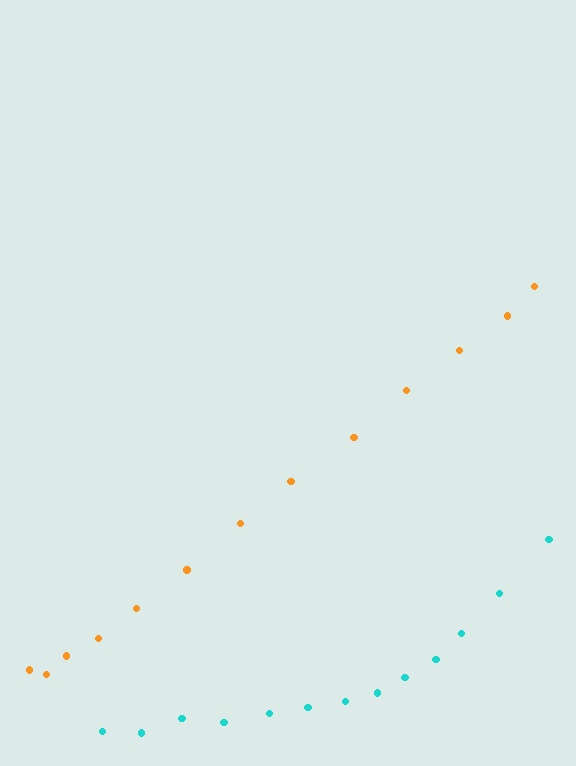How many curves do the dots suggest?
There are 2 distinct paths.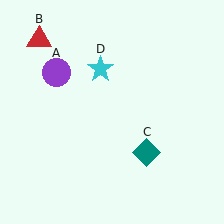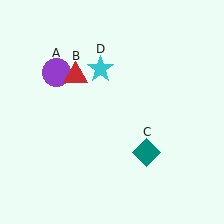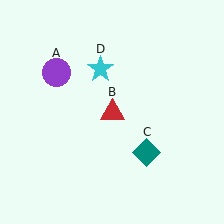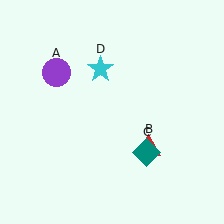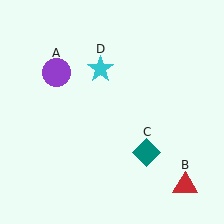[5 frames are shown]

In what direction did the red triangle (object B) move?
The red triangle (object B) moved down and to the right.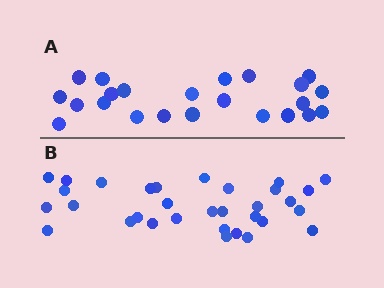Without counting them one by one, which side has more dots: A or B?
Region B (the bottom region) has more dots.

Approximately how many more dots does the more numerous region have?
Region B has roughly 8 or so more dots than region A.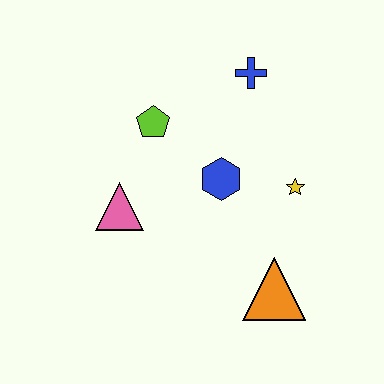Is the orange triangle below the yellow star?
Yes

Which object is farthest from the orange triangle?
The blue cross is farthest from the orange triangle.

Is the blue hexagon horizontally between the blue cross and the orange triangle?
No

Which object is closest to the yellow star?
The blue hexagon is closest to the yellow star.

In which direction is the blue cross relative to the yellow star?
The blue cross is above the yellow star.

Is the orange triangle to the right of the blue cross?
Yes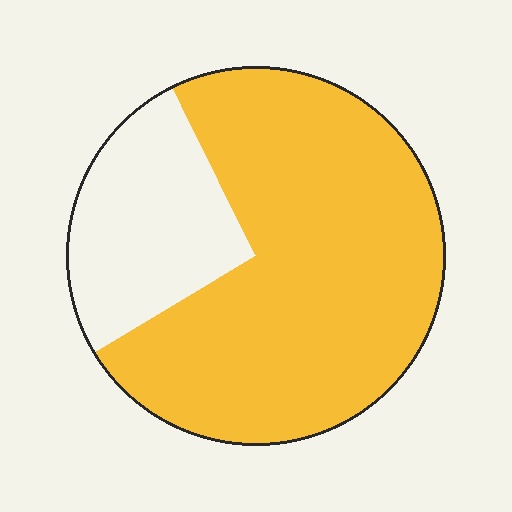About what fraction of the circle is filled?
About three quarters (3/4).